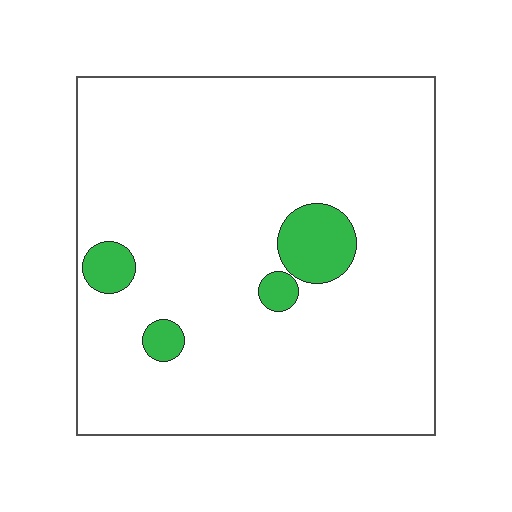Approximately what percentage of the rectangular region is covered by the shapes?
Approximately 10%.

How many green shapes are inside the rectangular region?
4.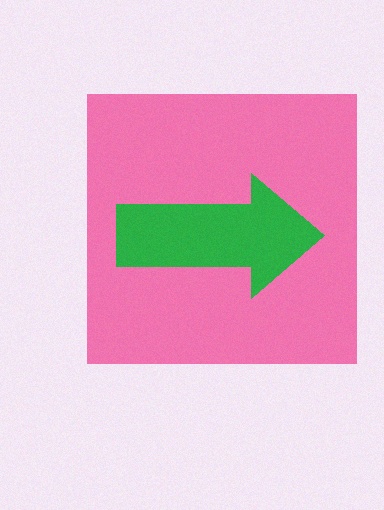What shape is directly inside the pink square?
The green arrow.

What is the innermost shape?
The green arrow.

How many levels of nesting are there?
2.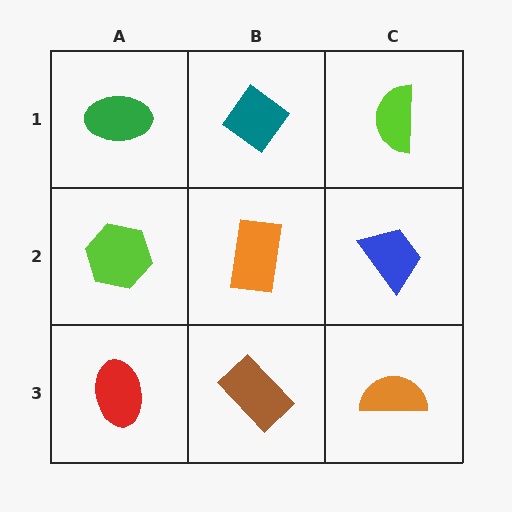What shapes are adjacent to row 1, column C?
A blue trapezoid (row 2, column C), a teal diamond (row 1, column B).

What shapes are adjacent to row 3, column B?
An orange rectangle (row 2, column B), a red ellipse (row 3, column A), an orange semicircle (row 3, column C).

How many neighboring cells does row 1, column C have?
2.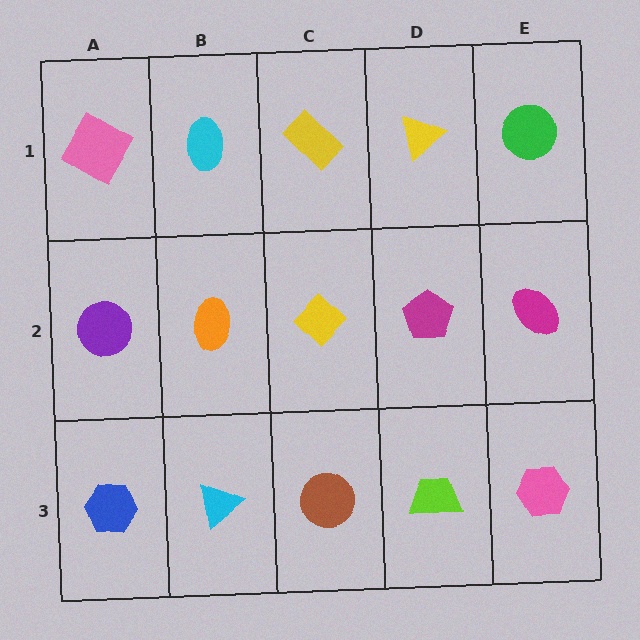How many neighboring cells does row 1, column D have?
3.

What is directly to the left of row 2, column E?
A magenta pentagon.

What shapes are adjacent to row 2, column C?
A yellow rectangle (row 1, column C), a brown circle (row 3, column C), an orange ellipse (row 2, column B), a magenta pentagon (row 2, column D).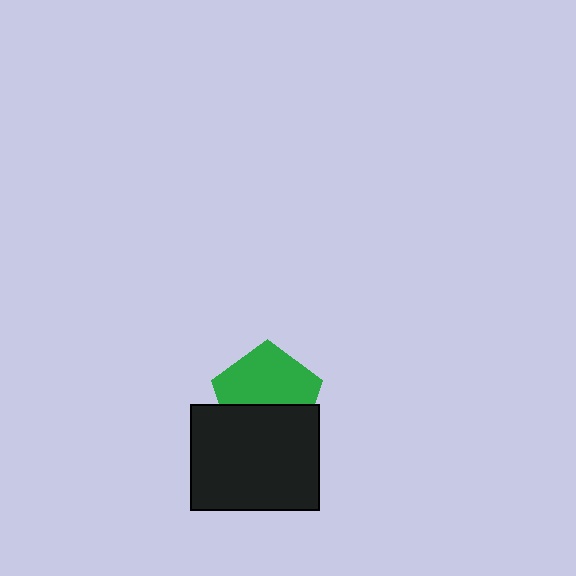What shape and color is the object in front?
The object in front is a black rectangle.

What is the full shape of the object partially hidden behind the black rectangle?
The partially hidden object is a green pentagon.